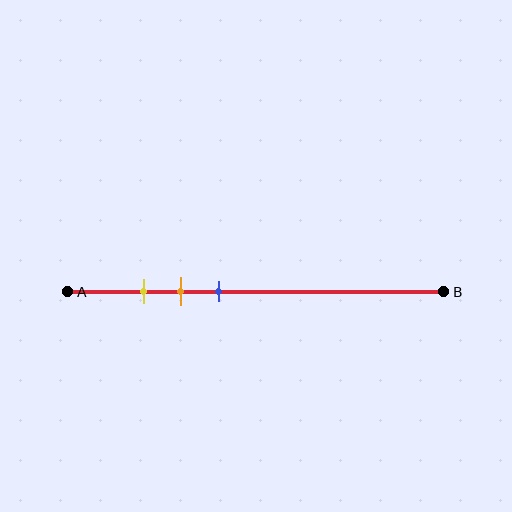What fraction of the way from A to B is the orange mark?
The orange mark is approximately 30% (0.3) of the way from A to B.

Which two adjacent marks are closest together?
The yellow and orange marks are the closest adjacent pair.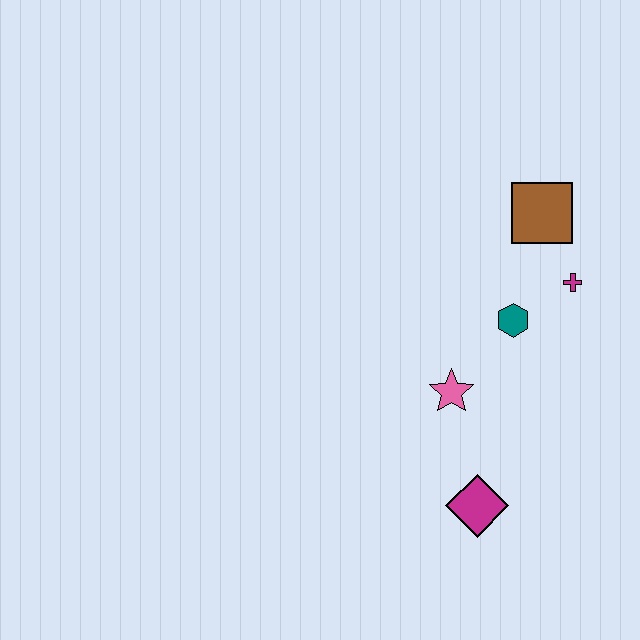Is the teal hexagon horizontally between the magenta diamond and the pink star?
No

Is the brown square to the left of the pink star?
No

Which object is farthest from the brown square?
The magenta diamond is farthest from the brown square.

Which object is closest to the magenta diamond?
The pink star is closest to the magenta diamond.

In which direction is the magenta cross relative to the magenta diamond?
The magenta cross is above the magenta diamond.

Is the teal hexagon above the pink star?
Yes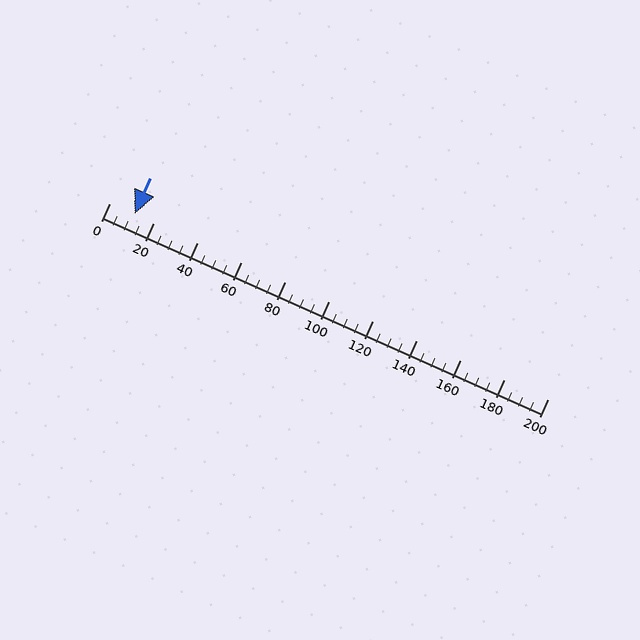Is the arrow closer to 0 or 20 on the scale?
The arrow is closer to 20.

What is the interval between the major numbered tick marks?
The major tick marks are spaced 20 units apart.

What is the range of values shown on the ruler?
The ruler shows values from 0 to 200.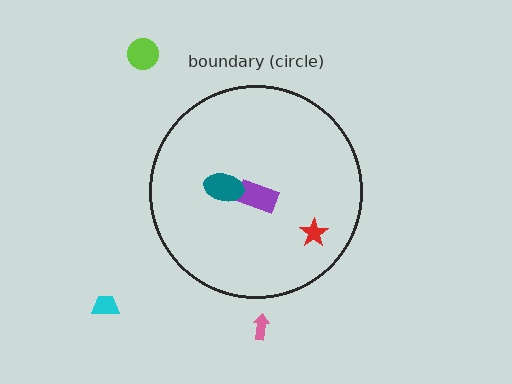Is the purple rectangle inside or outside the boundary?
Inside.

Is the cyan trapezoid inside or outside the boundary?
Outside.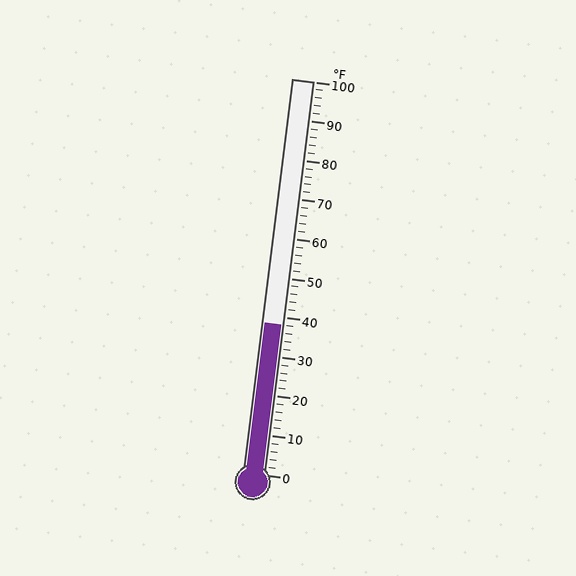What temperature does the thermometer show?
The thermometer shows approximately 38°F.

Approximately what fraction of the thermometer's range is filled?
The thermometer is filled to approximately 40% of its range.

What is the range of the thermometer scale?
The thermometer scale ranges from 0°F to 100°F.